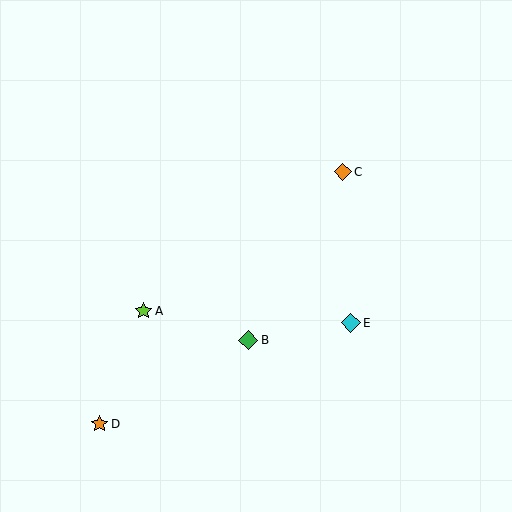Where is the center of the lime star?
The center of the lime star is at (143, 311).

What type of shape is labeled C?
Shape C is an orange diamond.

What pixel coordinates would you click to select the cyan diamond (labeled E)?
Click at (351, 323) to select the cyan diamond E.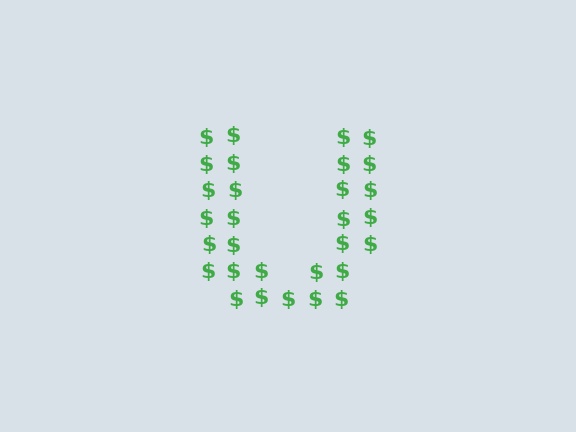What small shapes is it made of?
It is made of small dollar signs.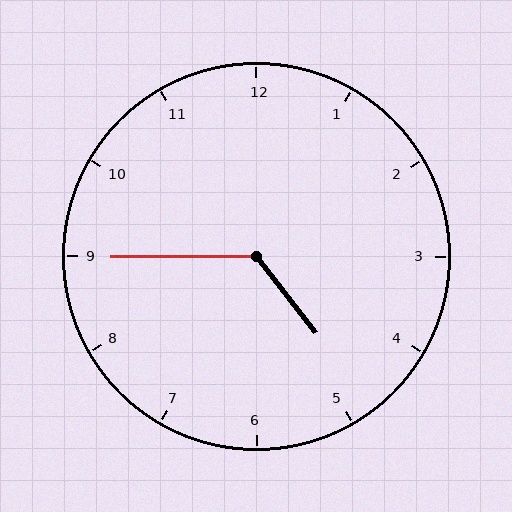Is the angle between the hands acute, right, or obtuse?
It is obtuse.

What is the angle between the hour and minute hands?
Approximately 128 degrees.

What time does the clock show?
4:45.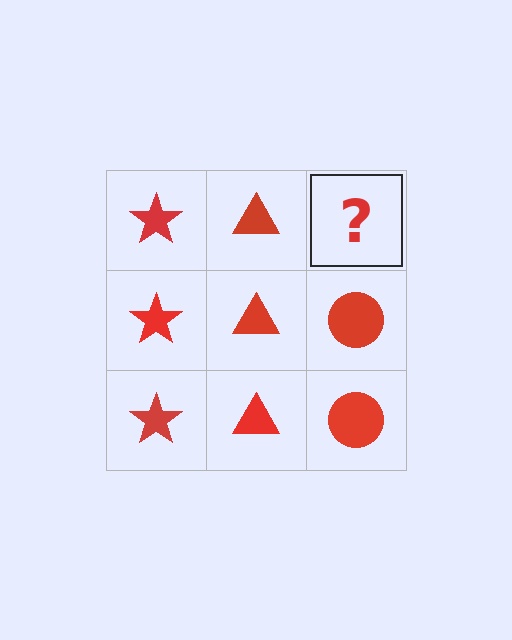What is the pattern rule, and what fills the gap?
The rule is that each column has a consistent shape. The gap should be filled with a red circle.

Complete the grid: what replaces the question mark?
The question mark should be replaced with a red circle.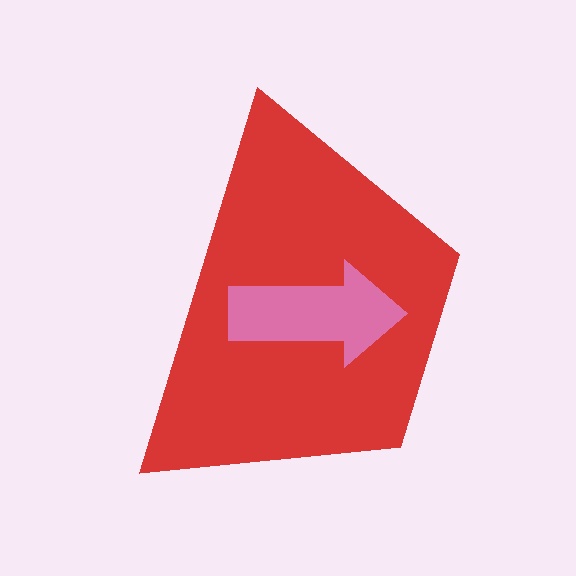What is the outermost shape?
The red trapezoid.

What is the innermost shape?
The pink arrow.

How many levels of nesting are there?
2.